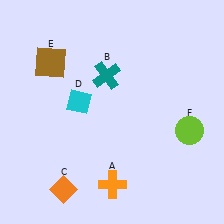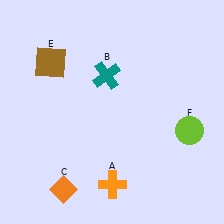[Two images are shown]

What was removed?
The cyan diamond (D) was removed in Image 2.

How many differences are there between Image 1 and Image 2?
There is 1 difference between the two images.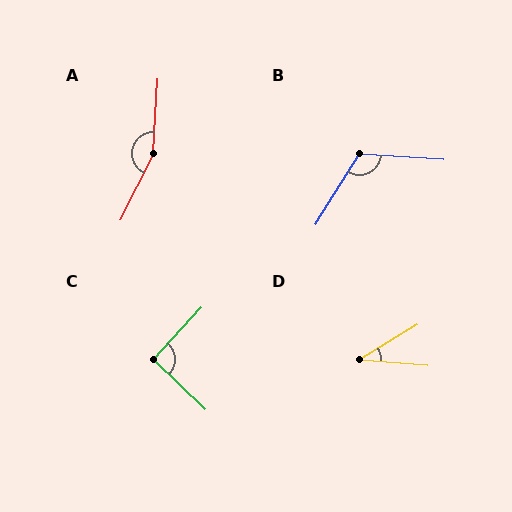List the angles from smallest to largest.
D (36°), C (91°), B (118°), A (156°).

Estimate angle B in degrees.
Approximately 118 degrees.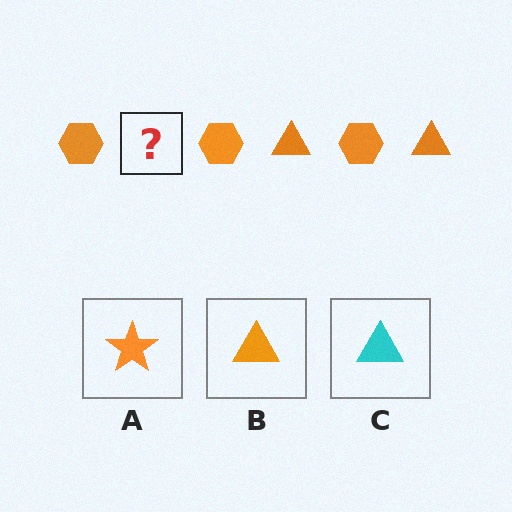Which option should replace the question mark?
Option B.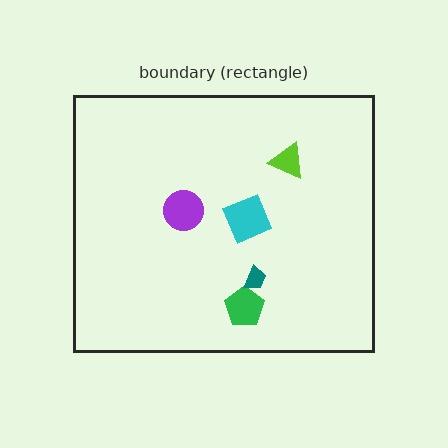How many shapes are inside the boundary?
5 inside, 0 outside.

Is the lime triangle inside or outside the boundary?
Inside.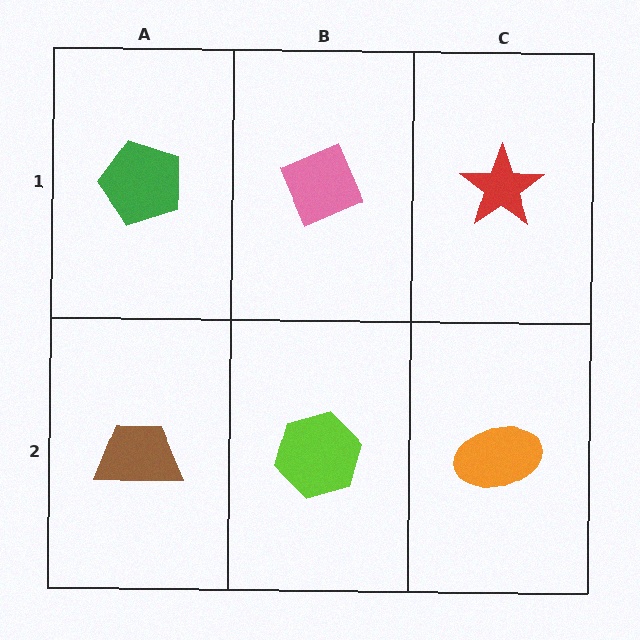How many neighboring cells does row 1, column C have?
2.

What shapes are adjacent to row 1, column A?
A brown trapezoid (row 2, column A), a pink diamond (row 1, column B).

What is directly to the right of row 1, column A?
A pink diamond.